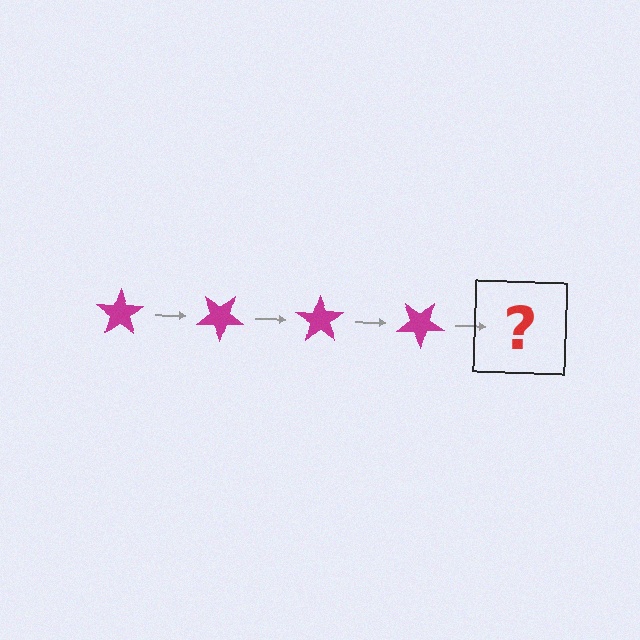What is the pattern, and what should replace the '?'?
The pattern is that the star rotates 35 degrees each step. The '?' should be a magenta star rotated 140 degrees.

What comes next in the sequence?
The next element should be a magenta star rotated 140 degrees.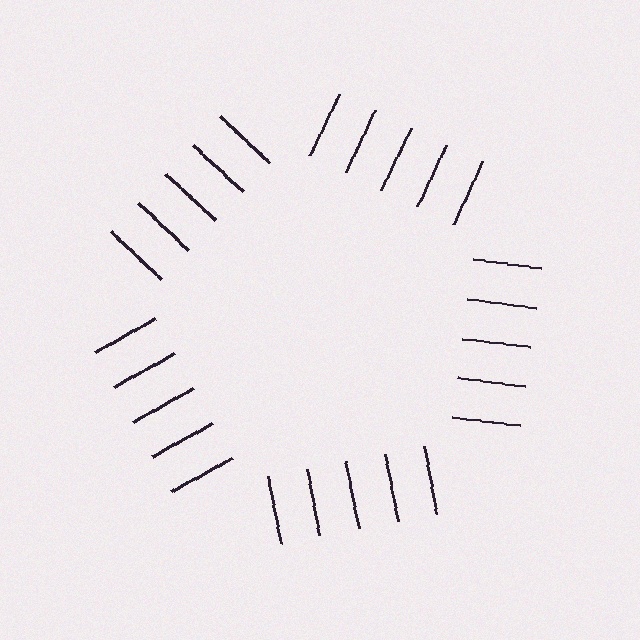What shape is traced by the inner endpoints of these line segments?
An illusory pentagon — the line segments terminate on its edges but no continuous stroke is drawn.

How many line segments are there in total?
25 — 5 along each of the 5 edges.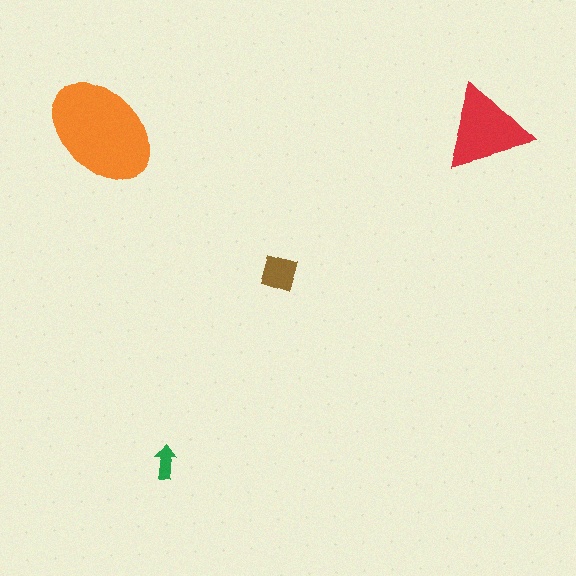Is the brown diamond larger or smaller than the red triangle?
Smaller.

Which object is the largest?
The orange ellipse.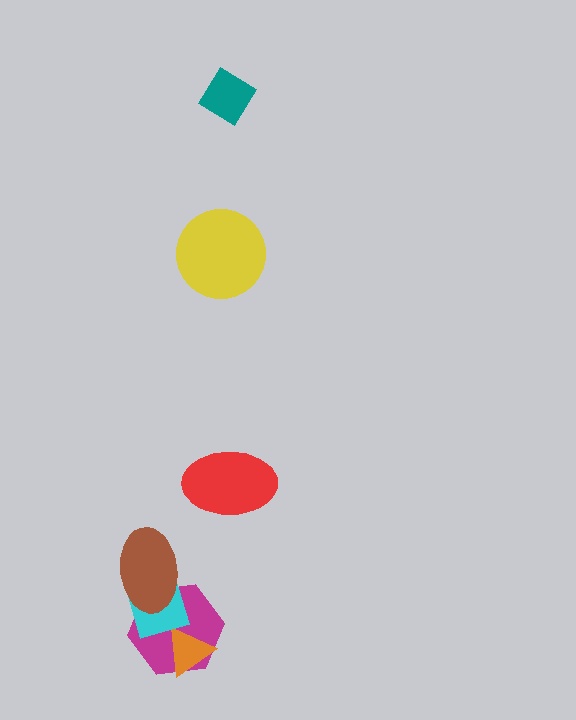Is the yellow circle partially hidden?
No, no other shape covers it.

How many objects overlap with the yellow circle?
0 objects overlap with the yellow circle.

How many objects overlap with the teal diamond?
0 objects overlap with the teal diamond.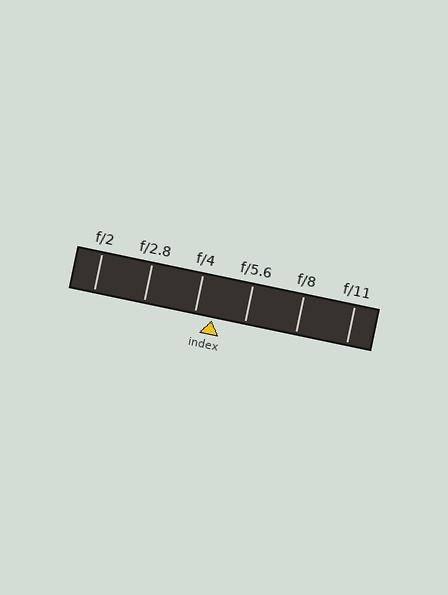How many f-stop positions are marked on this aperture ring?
There are 6 f-stop positions marked.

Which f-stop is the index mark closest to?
The index mark is closest to f/4.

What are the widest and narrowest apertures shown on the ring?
The widest aperture shown is f/2 and the narrowest is f/11.